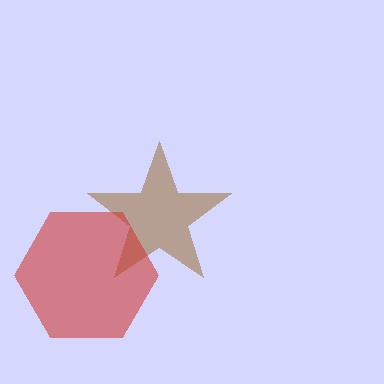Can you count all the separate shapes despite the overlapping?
Yes, there are 2 separate shapes.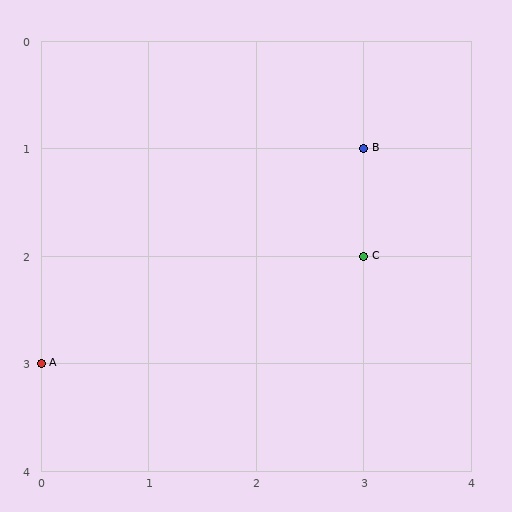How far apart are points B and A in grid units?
Points B and A are 3 columns and 2 rows apart (about 3.6 grid units diagonally).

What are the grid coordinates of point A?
Point A is at grid coordinates (0, 3).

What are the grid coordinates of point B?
Point B is at grid coordinates (3, 1).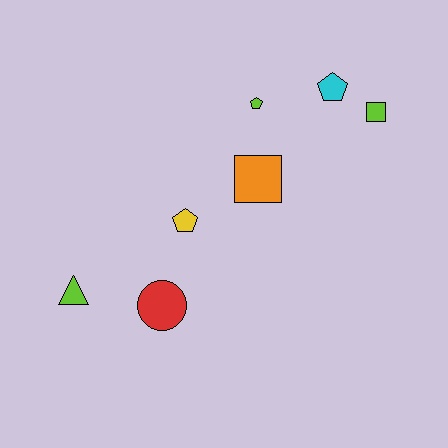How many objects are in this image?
There are 7 objects.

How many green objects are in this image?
There are no green objects.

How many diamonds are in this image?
There are no diamonds.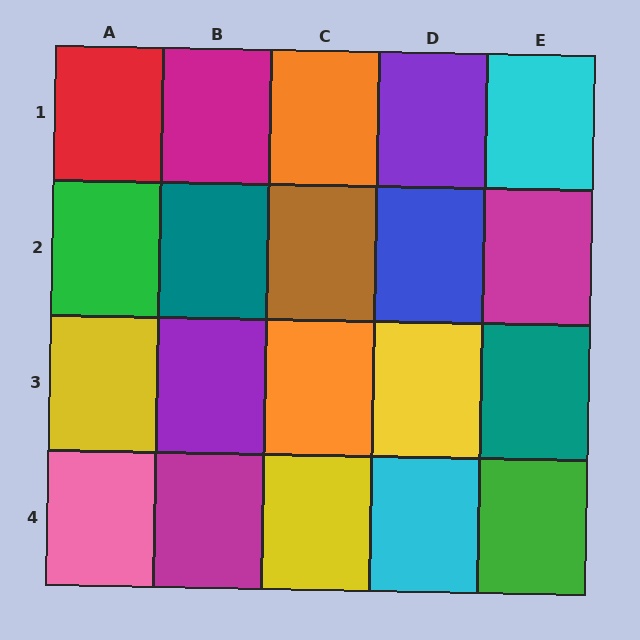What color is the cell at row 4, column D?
Cyan.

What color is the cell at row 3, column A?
Yellow.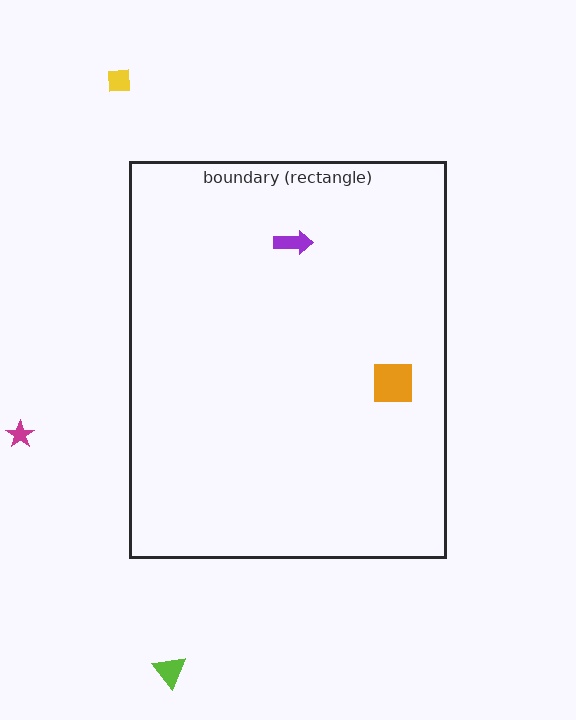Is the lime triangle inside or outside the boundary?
Outside.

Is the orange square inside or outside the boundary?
Inside.